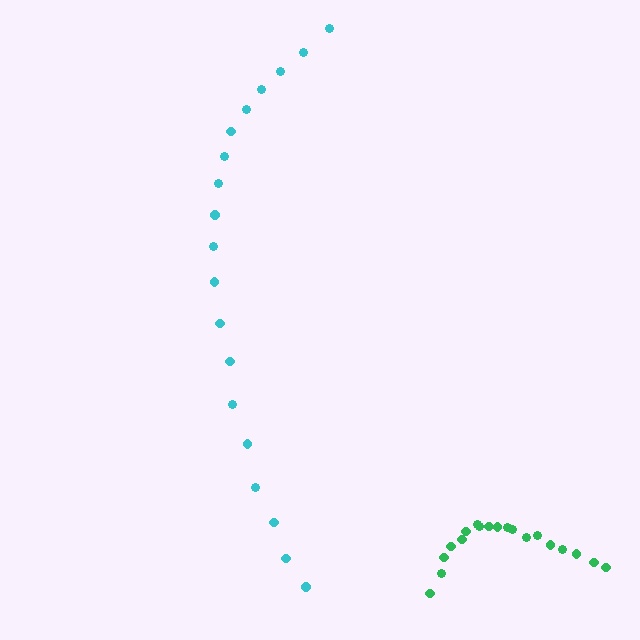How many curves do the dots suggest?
There are 2 distinct paths.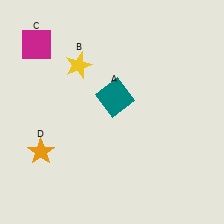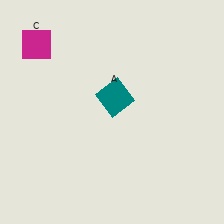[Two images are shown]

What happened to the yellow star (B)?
The yellow star (B) was removed in Image 2. It was in the top-left area of Image 1.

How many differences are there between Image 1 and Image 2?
There are 2 differences between the two images.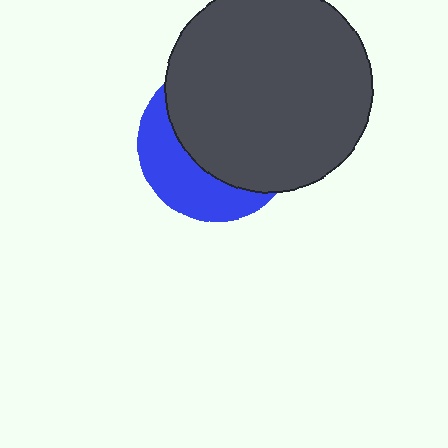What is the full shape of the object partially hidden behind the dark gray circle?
The partially hidden object is a blue circle.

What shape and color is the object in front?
The object in front is a dark gray circle.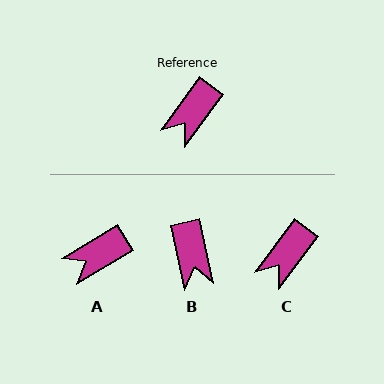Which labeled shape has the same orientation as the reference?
C.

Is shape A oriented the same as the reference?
No, it is off by about 22 degrees.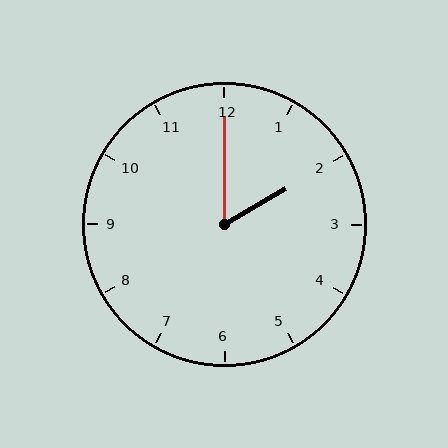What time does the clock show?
2:00.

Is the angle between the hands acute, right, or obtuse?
It is acute.